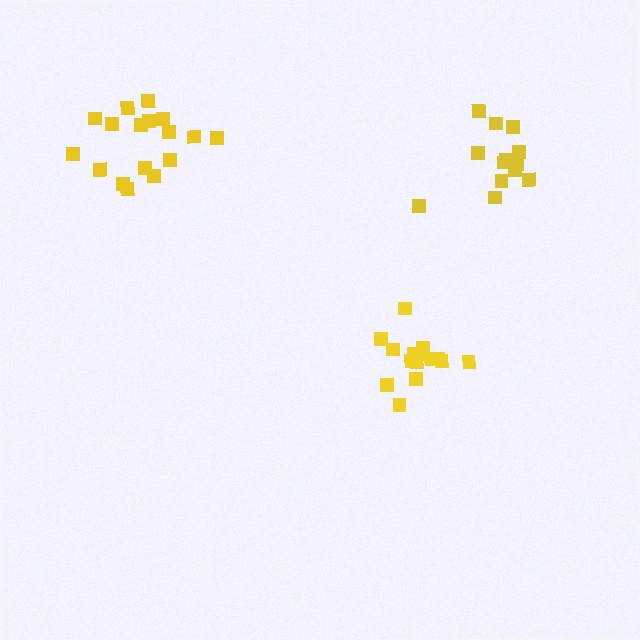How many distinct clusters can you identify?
There are 3 distinct clusters.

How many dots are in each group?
Group 1: 17 dots, Group 2: 15 dots, Group 3: 14 dots (46 total).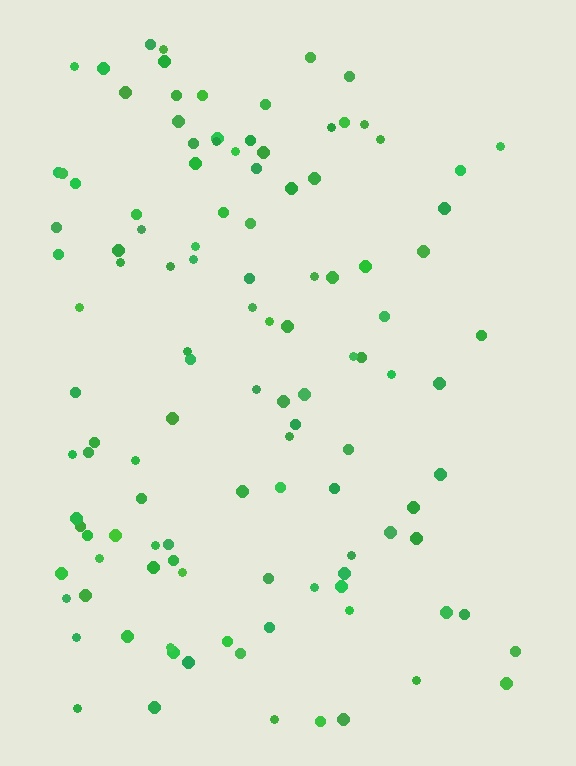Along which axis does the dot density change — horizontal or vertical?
Horizontal.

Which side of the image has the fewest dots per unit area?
The right.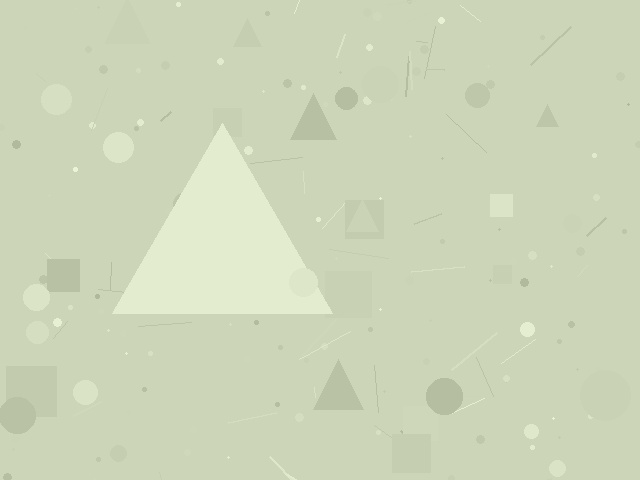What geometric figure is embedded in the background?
A triangle is embedded in the background.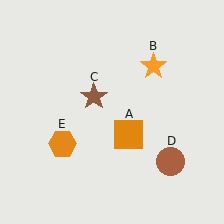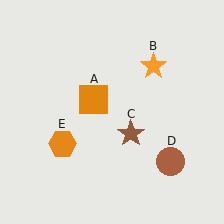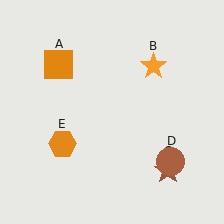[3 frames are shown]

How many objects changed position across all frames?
2 objects changed position: orange square (object A), brown star (object C).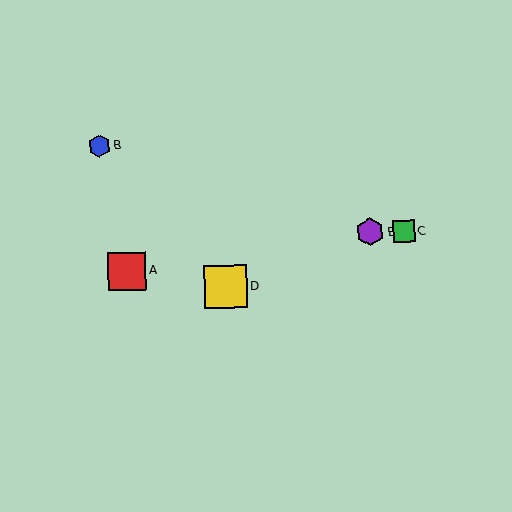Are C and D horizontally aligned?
No, C is at y≈231 and D is at y≈287.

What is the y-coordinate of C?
Object C is at y≈231.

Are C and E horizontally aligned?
Yes, both are at y≈231.